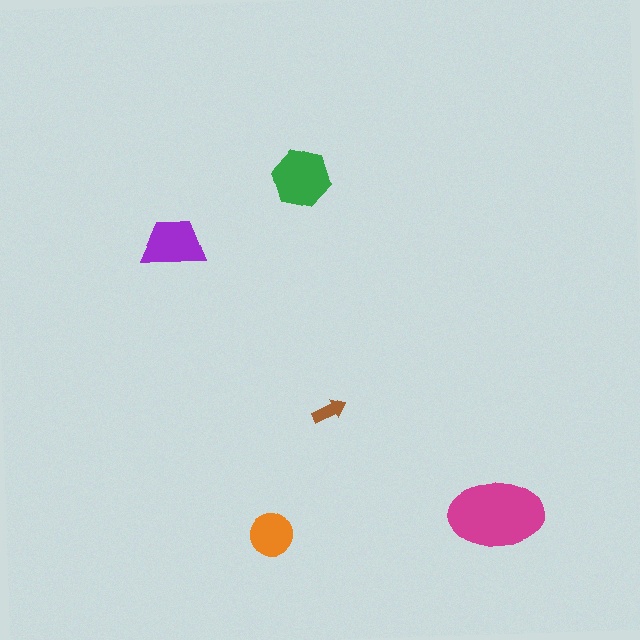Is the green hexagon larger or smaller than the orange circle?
Larger.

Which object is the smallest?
The brown arrow.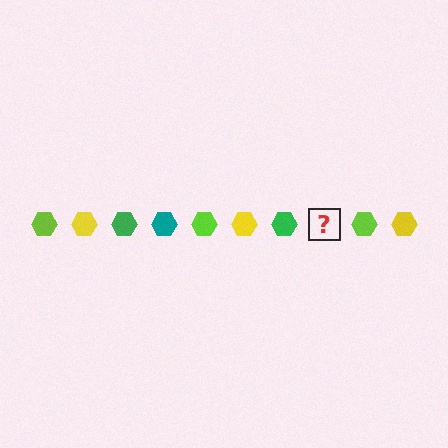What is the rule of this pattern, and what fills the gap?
The rule is that the pattern cycles through lime, yellow, green, teal hexagons. The gap should be filled with a teal hexagon.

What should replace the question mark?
The question mark should be replaced with a teal hexagon.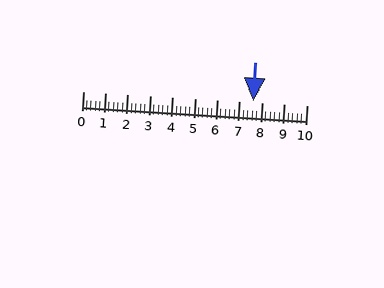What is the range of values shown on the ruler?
The ruler shows values from 0 to 10.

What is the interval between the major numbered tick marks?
The major tick marks are spaced 1 units apart.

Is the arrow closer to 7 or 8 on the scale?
The arrow is closer to 8.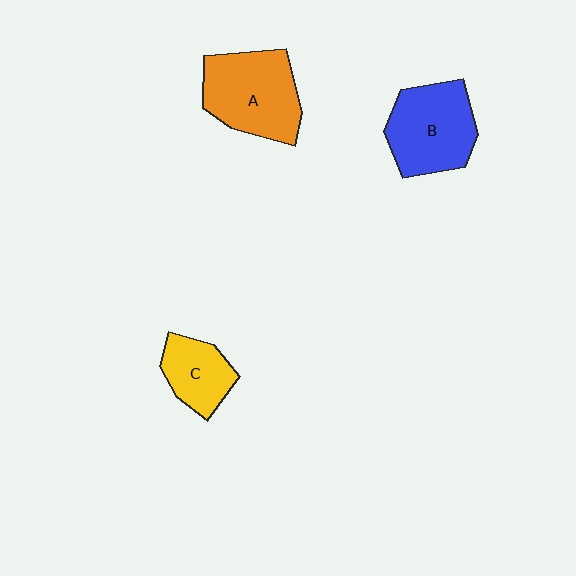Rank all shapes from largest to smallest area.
From largest to smallest: A (orange), B (blue), C (yellow).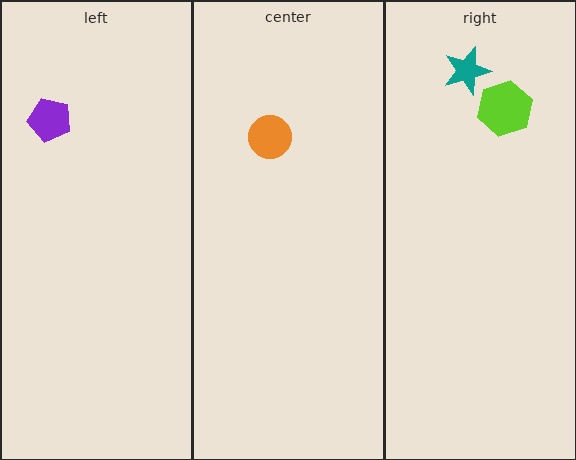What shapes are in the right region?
The lime hexagon, the teal star.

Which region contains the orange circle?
The center region.